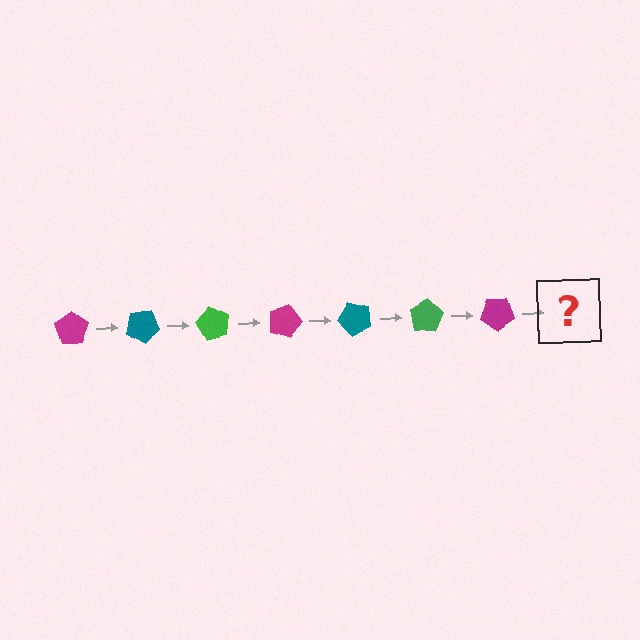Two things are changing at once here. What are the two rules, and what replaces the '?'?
The two rules are that it rotates 30 degrees each step and the color cycles through magenta, teal, and green. The '?' should be a teal pentagon, rotated 210 degrees from the start.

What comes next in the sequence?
The next element should be a teal pentagon, rotated 210 degrees from the start.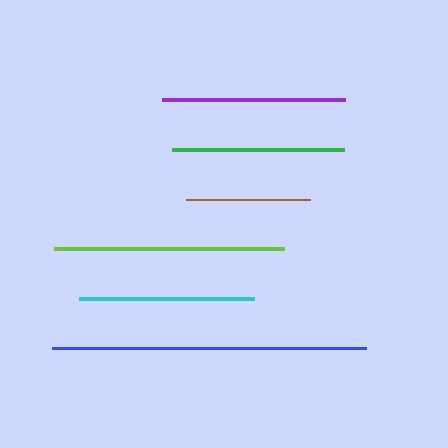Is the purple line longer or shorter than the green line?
The purple line is longer than the green line.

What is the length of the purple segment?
The purple segment is approximately 183 pixels long.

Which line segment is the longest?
The blue line is the longest at approximately 314 pixels.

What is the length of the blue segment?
The blue segment is approximately 314 pixels long.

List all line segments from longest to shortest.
From longest to shortest: blue, lime, purple, cyan, green, brown.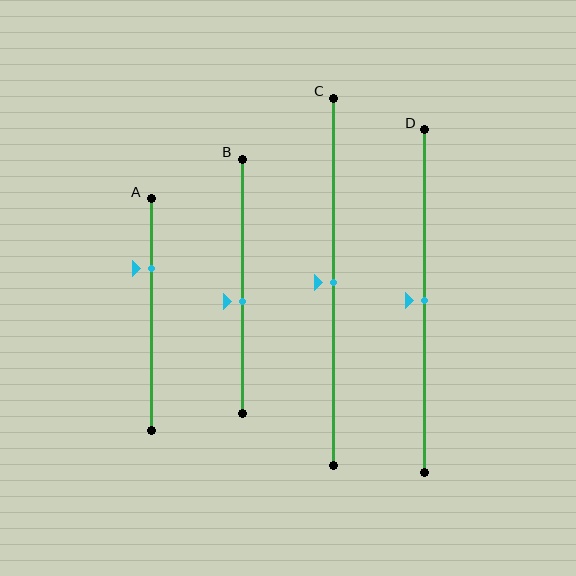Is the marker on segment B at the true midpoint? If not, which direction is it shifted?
No, the marker on segment B is shifted downward by about 6% of the segment length.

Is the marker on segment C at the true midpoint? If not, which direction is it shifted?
Yes, the marker on segment C is at the true midpoint.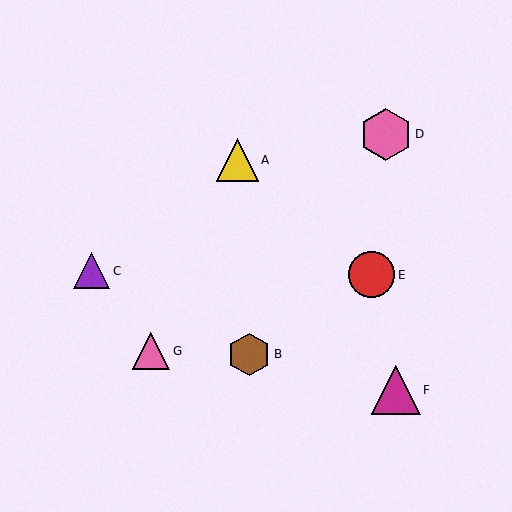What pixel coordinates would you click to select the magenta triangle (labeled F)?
Click at (396, 390) to select the magenta triangle F.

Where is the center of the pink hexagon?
The center of the pink hexagon is at (386, 134).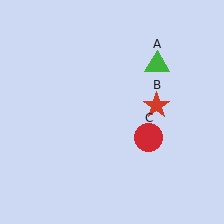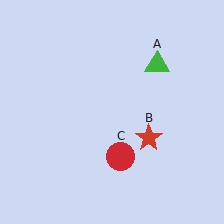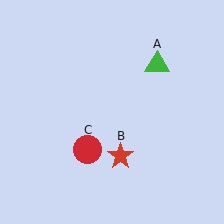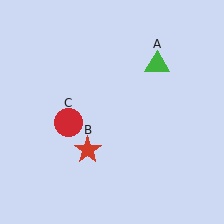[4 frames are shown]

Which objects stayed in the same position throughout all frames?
Green triangle (object A) remained stationary.